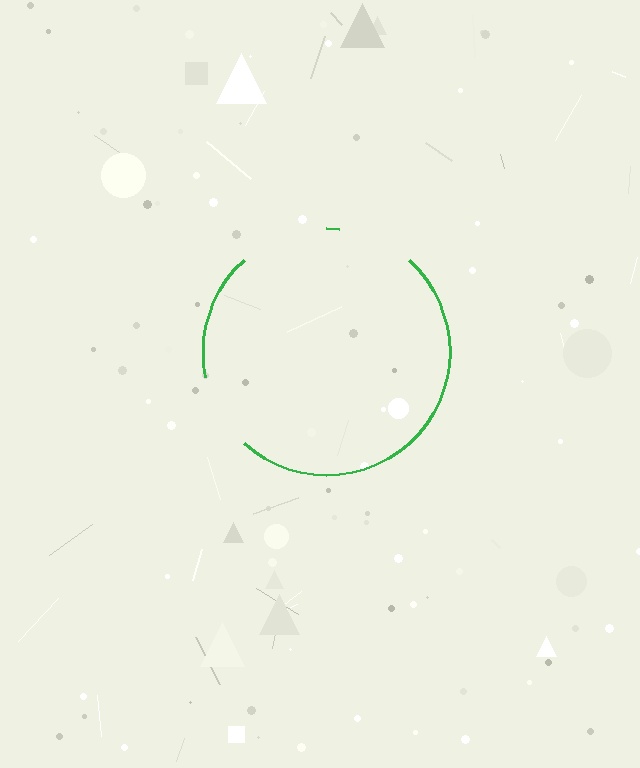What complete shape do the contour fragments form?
The contour fragments form a circle.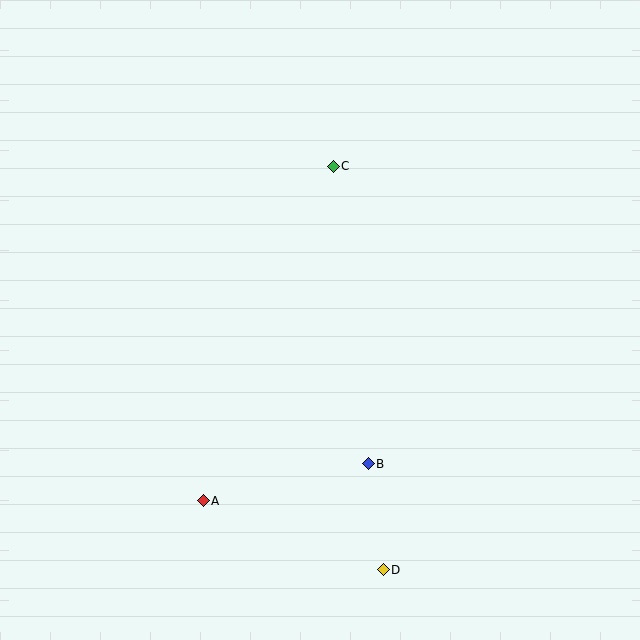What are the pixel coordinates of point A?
Point A is at (203, 501).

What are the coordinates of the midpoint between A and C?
The midpoint between A and C is at (268, 334).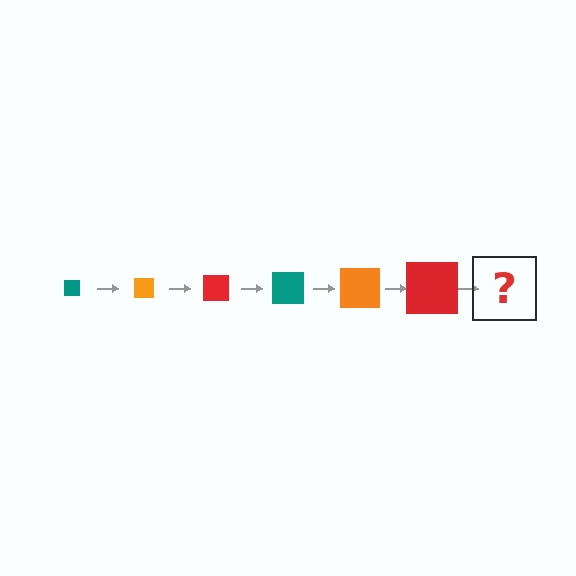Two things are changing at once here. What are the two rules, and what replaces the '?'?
The two rules are that the square grows larger each step and the color cycles through teal, orange, and red. The '?' should be a teal square, larger than the previous one.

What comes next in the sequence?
The next element should be a teal square, larger than the previous one.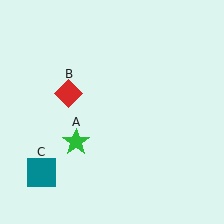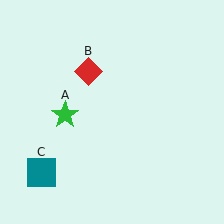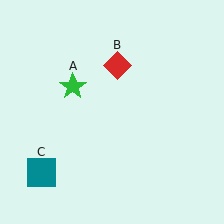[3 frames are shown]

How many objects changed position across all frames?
2 objects changed position: green star (object A), red diamond (object B).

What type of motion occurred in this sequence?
The green star (object A), red diamond (object B) rotated clockwise around the center of the scene.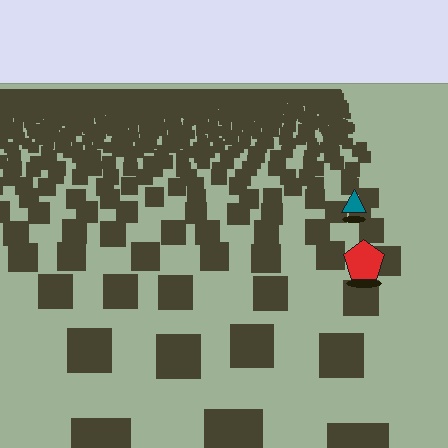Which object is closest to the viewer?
The red pentagon is closest. The texture marks near it are larger and more spread out.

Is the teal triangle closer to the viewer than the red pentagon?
No. The red pentagon is closer — you can tell from the texture gradient: the ground texture is coarser near it.